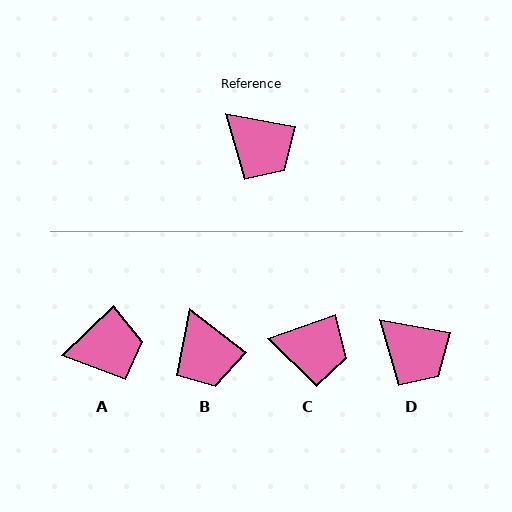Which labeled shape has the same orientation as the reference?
D.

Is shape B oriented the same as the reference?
No, it is off by about 27 degrees.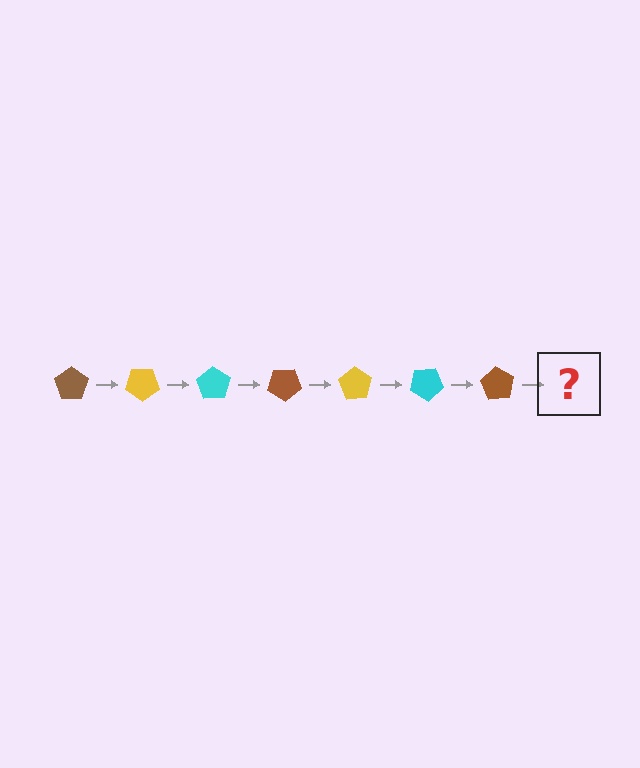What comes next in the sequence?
The next element should be a yellow pentagon, rotated 245 degrees from the start.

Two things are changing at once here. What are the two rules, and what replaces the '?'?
The two rules are that it rotates 35 degrees each step and the color cycles through brown, yellow, and cyan. The '?' should be a yellow pentagon, rotated 245 degrees from the start.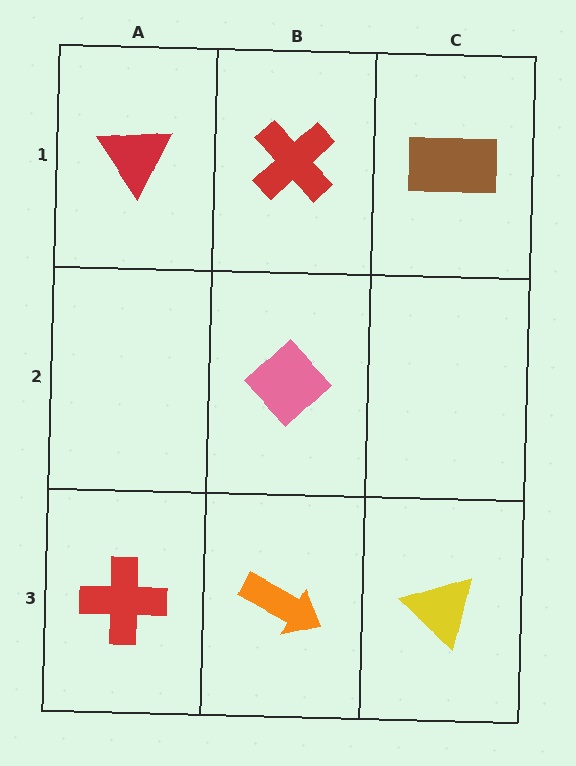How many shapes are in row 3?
3 shapes.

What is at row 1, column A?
A red triangle.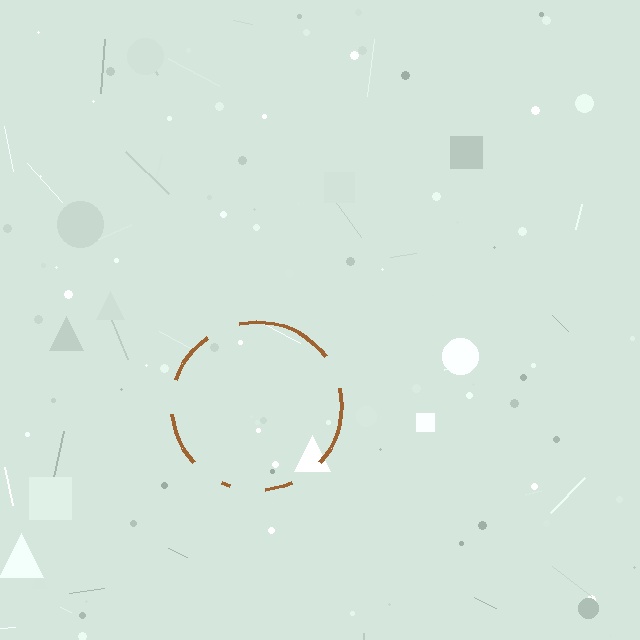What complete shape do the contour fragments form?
The contour fragments form a circle.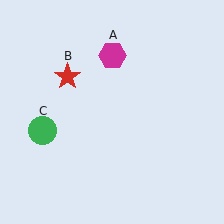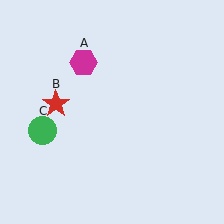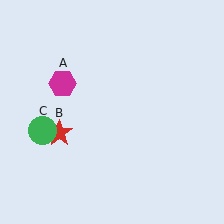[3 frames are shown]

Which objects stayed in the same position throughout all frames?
Green circle (object C) remained stationary.